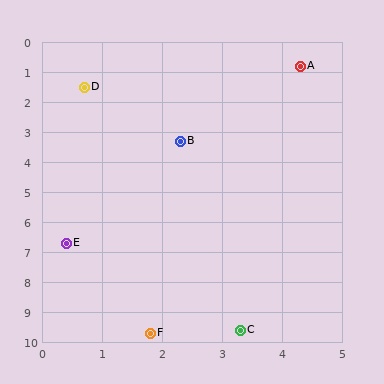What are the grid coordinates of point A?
Point A is at approximately (4.3, 0.8).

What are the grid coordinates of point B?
Point B is at approximately (2.3, 3.3).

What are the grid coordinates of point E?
Point E is at approximately (0.4, 6.7).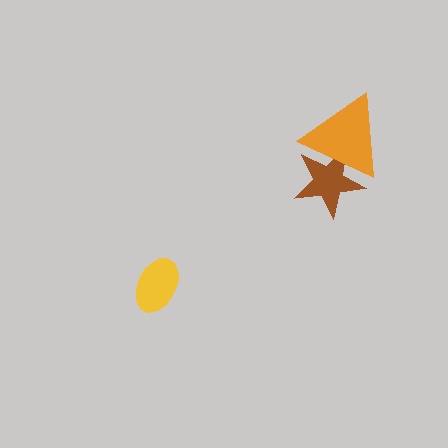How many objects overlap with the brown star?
1 object overlaps with the brown star.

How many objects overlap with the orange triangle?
1 object overlaps with the orange triangle.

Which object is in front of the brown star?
The orange triangle is in front of the brown star.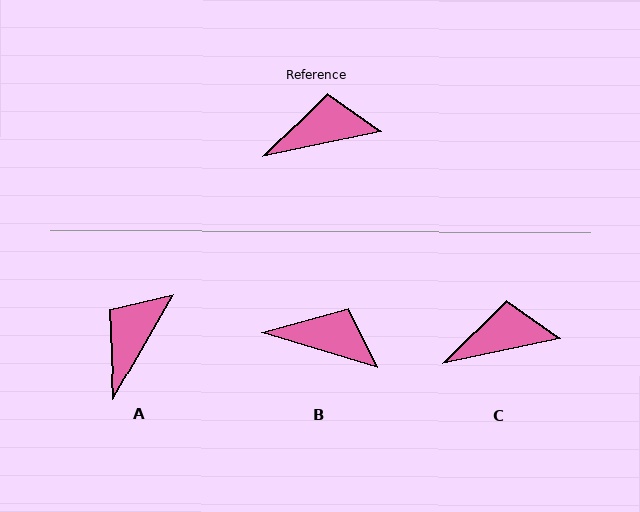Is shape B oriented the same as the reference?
No, it is off by about 29 degrees.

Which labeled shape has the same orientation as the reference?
C.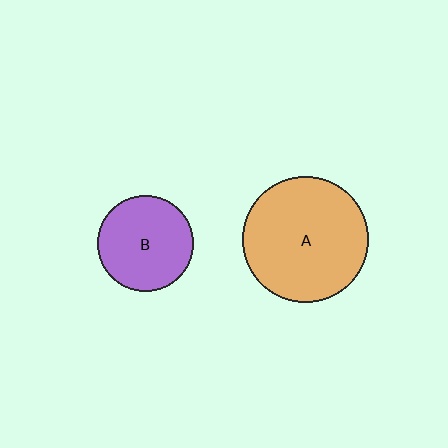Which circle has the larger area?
Circle A (orange).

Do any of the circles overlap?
No, none of the circles overlap.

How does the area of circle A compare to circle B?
Approximately 1.7 times.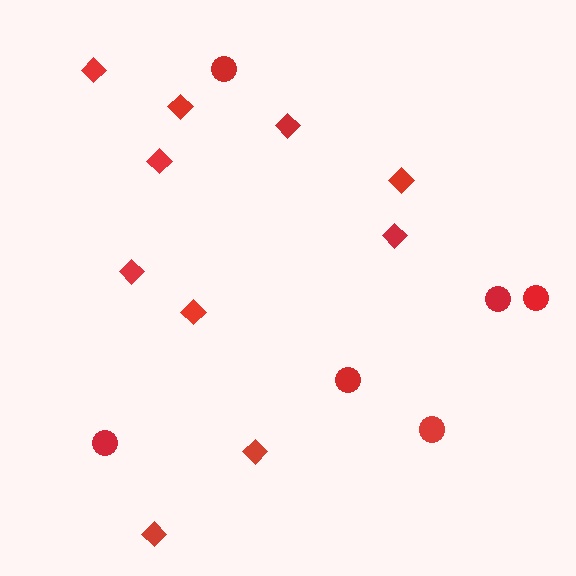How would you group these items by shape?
There are 2 groups: one group of diamonds (10) and one group of circles (6).